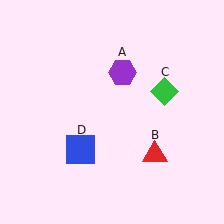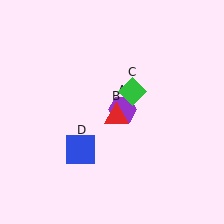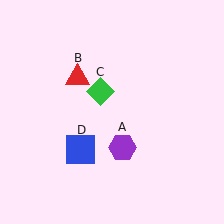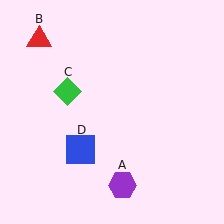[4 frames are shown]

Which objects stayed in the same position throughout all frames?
Blue square (object D) remained stationary.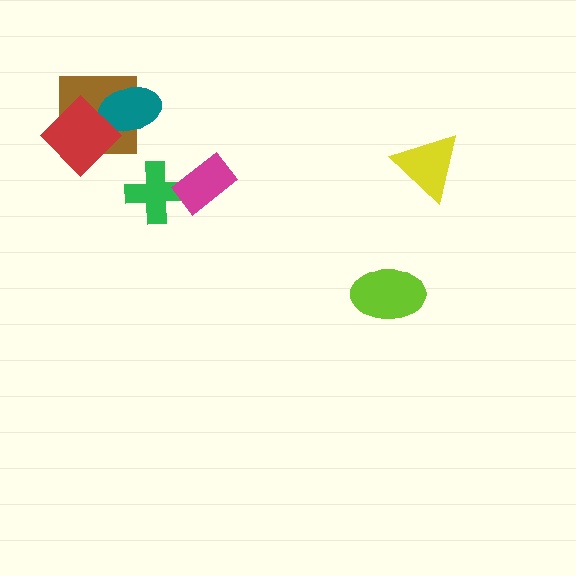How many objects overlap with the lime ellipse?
0 objects overlap with the lime ellipse.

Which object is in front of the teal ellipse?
The red diamond is in front of the teal ellipse.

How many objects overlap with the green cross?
1 object overlaps with the green cross.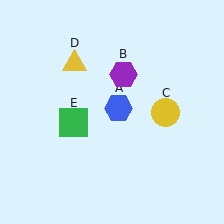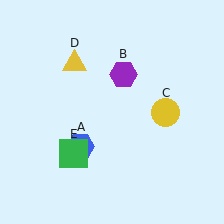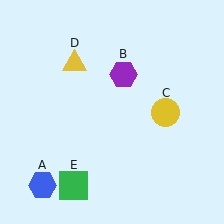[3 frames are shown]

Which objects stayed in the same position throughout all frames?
Purple hexagon (object B) and yellow circle (object C) and yellow triangle (object D) remained stationary.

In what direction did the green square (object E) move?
The green square (object E) moved down.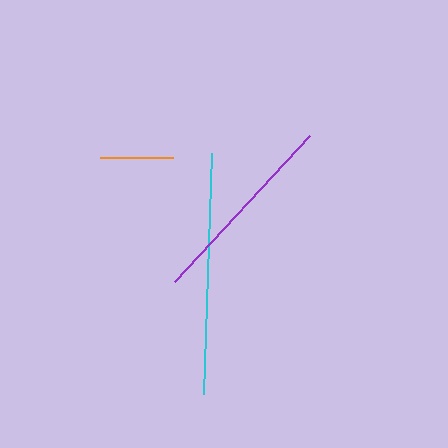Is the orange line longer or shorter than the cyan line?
The cyan line is longer than the orange line.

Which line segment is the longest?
The cyan line is the longest at approximately 241 pixels.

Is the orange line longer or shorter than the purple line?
The purple line is longer than the orange line.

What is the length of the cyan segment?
The cyan segment is approximately 241 pixels long.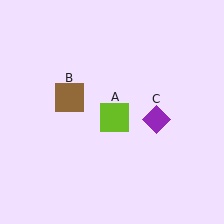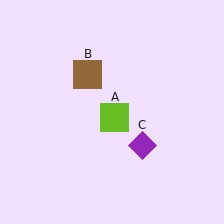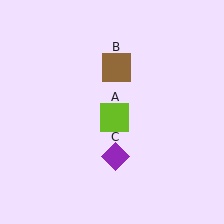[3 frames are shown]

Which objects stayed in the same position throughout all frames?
Lime square (object A) remained stationary.